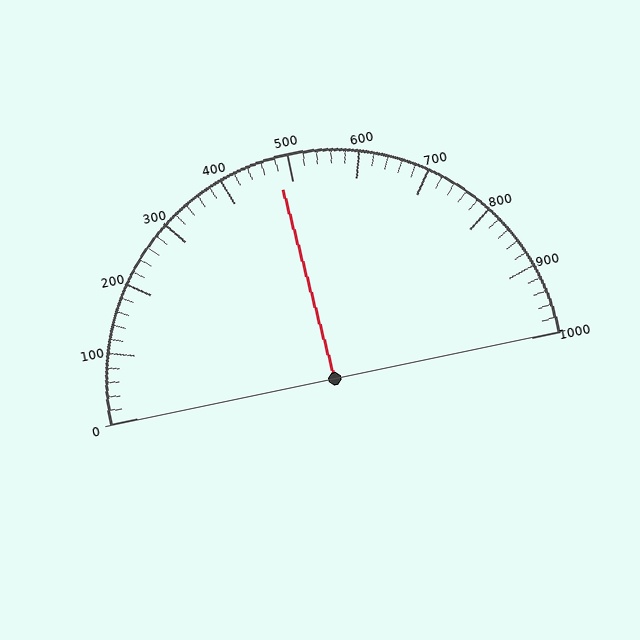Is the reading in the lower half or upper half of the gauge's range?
The reading is in the lower half of the range (0 to 1000).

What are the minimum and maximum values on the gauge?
The gauge ranges from 0 to 1000.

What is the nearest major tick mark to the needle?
The nearest major tick mark is 500.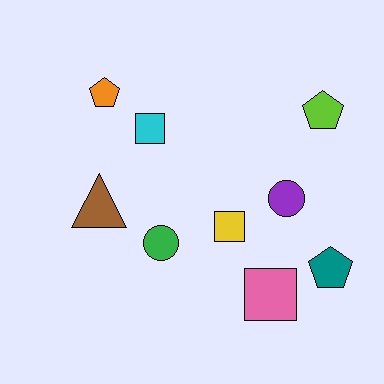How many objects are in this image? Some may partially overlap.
There are 9 objects.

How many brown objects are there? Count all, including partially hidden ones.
There is 1 brown object.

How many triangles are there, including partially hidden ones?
There is 1 triangle.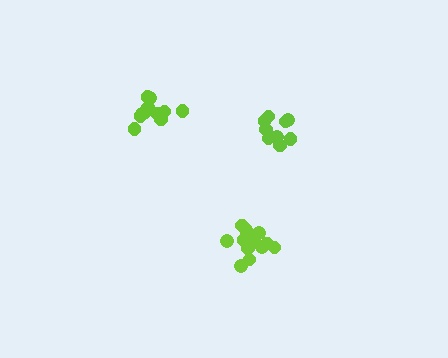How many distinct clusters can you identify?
There are 3 distinct clusters.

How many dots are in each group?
Group 1: 12 dots, Group 2: 10 dots, Group 3: 14 dots (36 total).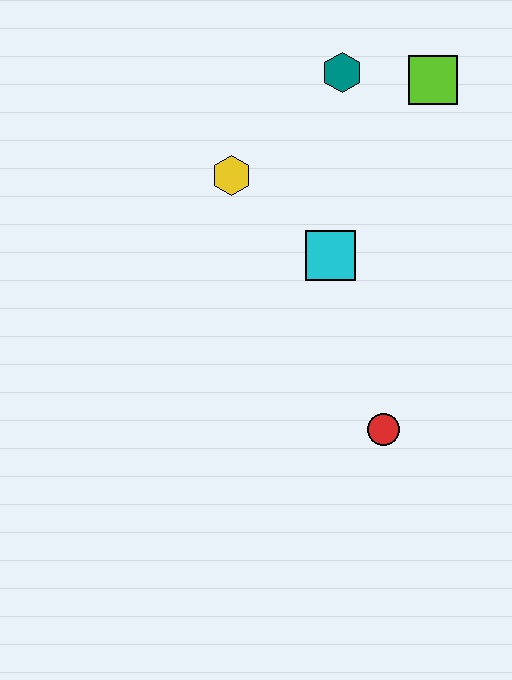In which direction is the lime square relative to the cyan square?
The lime square is above the cyan square.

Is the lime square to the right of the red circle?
Yes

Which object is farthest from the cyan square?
The lime square is farthest from the cyan square.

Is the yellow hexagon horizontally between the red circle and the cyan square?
No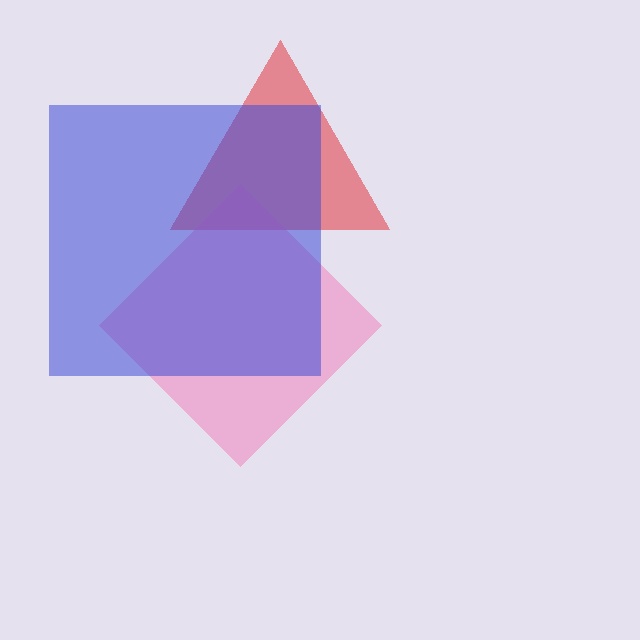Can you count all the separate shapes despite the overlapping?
Yes, there are 3 separate shapes.